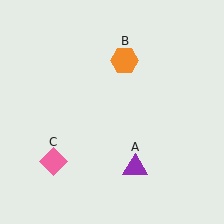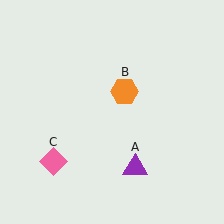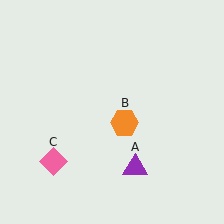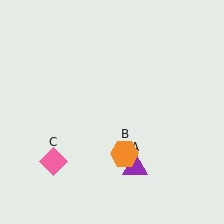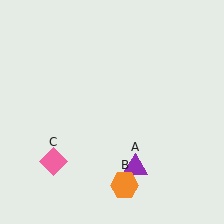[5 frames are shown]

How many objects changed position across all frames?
1 object changed position: orange hexagon (object B).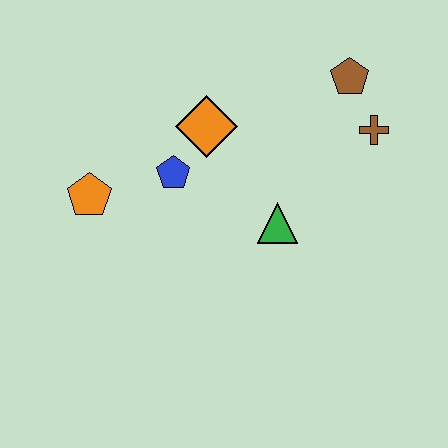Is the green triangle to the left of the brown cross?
Yes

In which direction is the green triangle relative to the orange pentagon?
The green triangle is to the right of the orange pentagon.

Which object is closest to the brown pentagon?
The brown cross is closest to the brown pentagon.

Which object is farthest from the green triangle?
The orange pentagon is farthest from the green triangle.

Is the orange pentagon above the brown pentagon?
No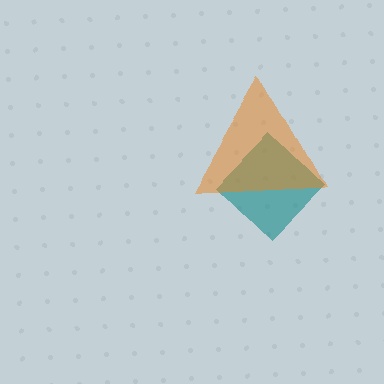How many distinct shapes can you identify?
There are 2 distinct shapes: a teal diamond, an orange triangle.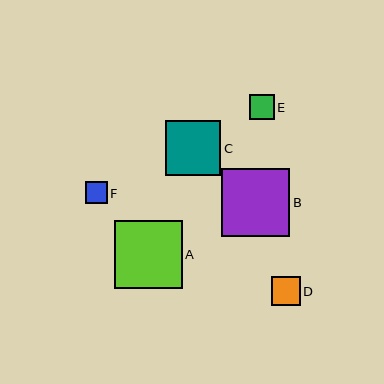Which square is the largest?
Square B is the largest with a size of approximately 68 pixels.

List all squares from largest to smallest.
From largest to smallest: B, A, C, D, E, F.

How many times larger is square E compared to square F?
Square E is approximately 1.1 times the size of square F.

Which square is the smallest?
Square F is the smallest with a size of approximately 21 pixels.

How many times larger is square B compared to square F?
Square B is approximately 3.2 times the size of square F.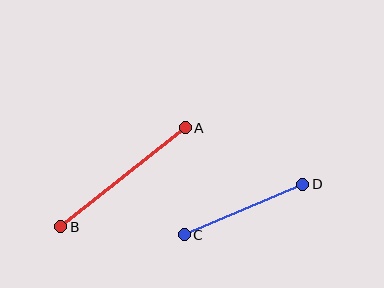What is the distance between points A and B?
The distance is approximately 159 pixels.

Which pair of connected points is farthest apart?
Points A and B are farthest apart.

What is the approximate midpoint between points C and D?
The midpoint is at approximately (243, 210) pixels.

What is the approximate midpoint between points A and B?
The midpoint is at approximately (123, 177) pixels.